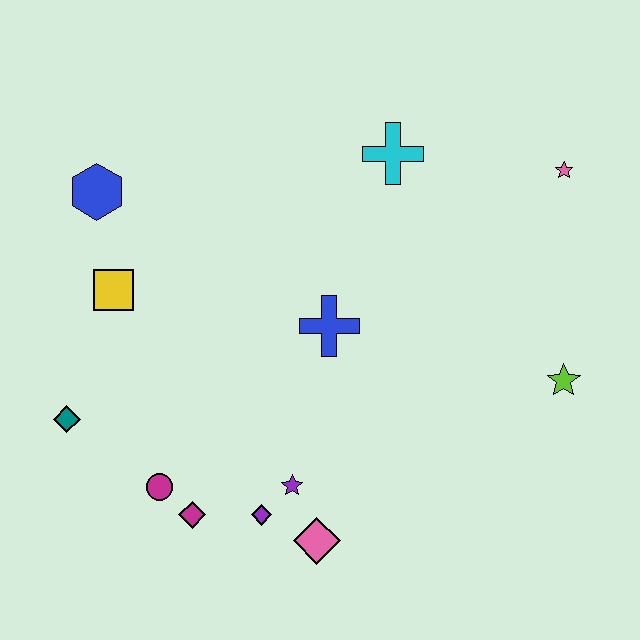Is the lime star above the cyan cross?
No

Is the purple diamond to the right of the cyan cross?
No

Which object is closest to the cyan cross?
The pink star is closest to the cyan cross.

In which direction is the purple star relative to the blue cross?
The purple star is below the blue cross.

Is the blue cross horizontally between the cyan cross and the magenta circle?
Yes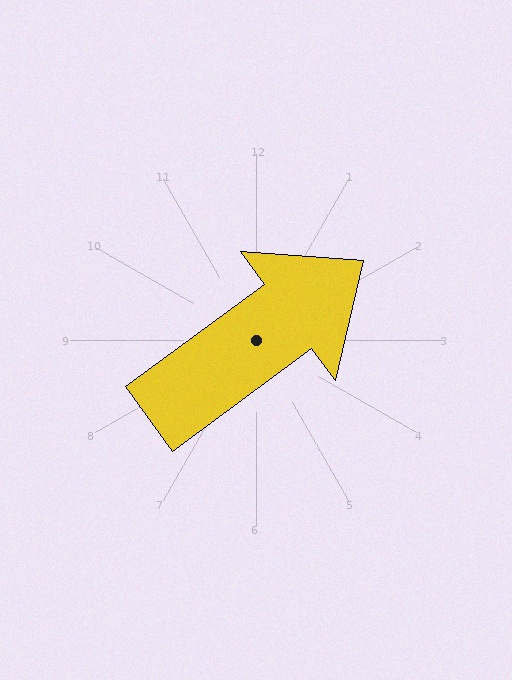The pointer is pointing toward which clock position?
Roughly 2 o'clock.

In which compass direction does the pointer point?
Northeast.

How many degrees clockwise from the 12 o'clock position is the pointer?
Approximately 54 degrees.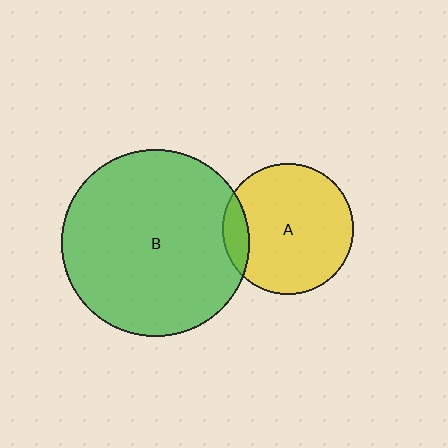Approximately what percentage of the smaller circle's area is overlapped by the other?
Approximately 10%.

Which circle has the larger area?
Circle B (green).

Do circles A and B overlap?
Yes.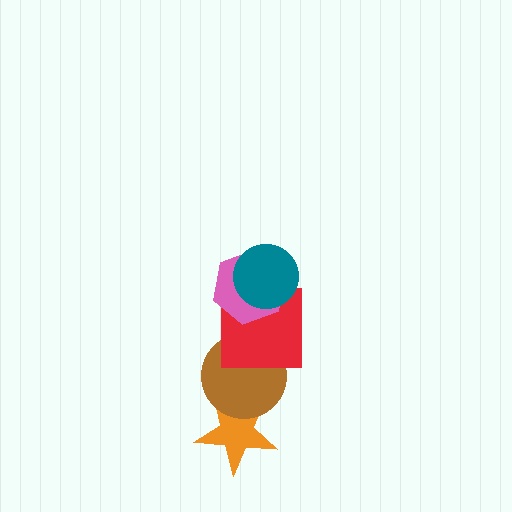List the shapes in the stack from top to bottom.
From top to bottom: the teal circle, the pink hexagon, the red square, the brown circle, the orange star.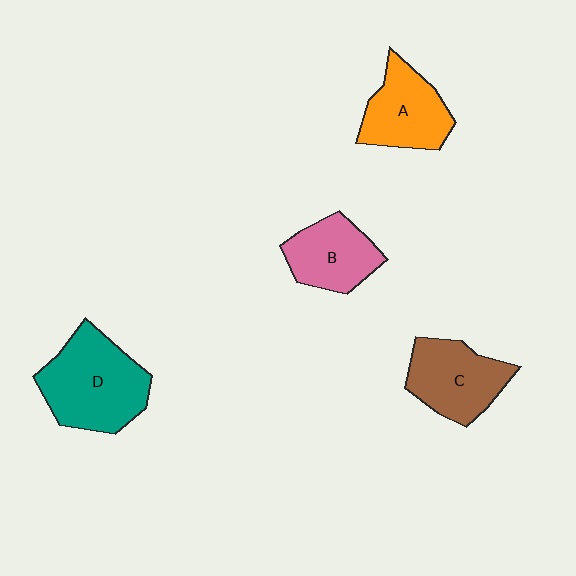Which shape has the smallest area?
Shape B (pink).